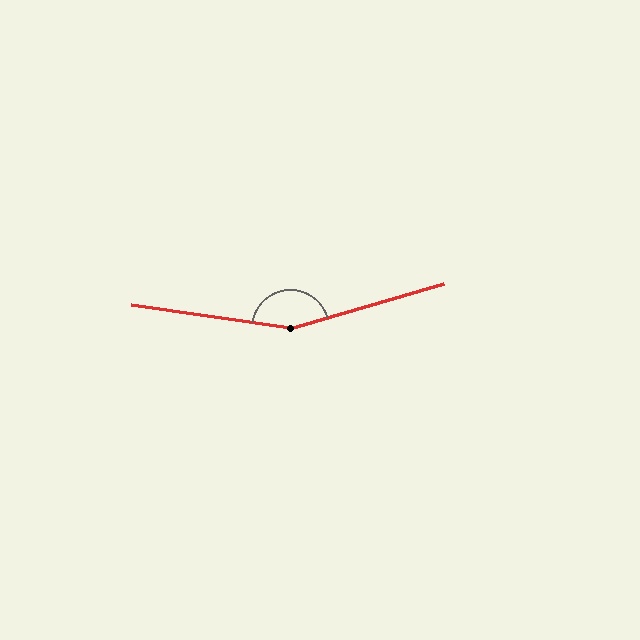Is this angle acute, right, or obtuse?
It is obtuse.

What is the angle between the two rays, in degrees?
Approximately 155 degrees.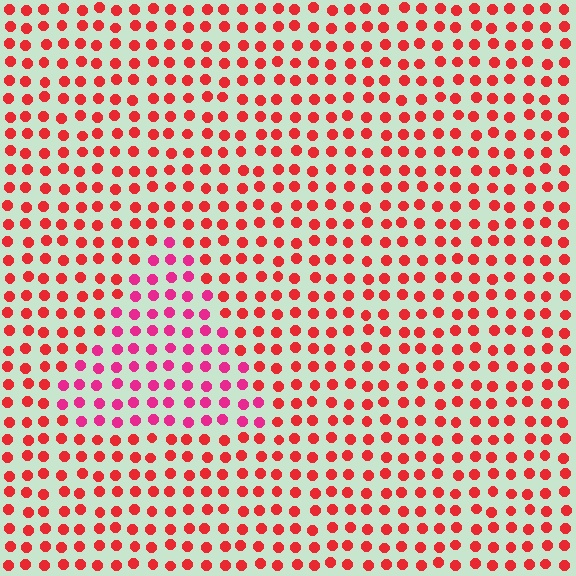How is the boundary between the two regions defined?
The boundary is defined purely by a slight shift in hue (about 30 degrees). Spacing, size, and orientation are identical on both sides.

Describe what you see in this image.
The image is filled with small red elements in a uniform arrangement. A triangle-shaped region is visible where the elements are tinted to a slightly different hue, forming a subtle color boundary.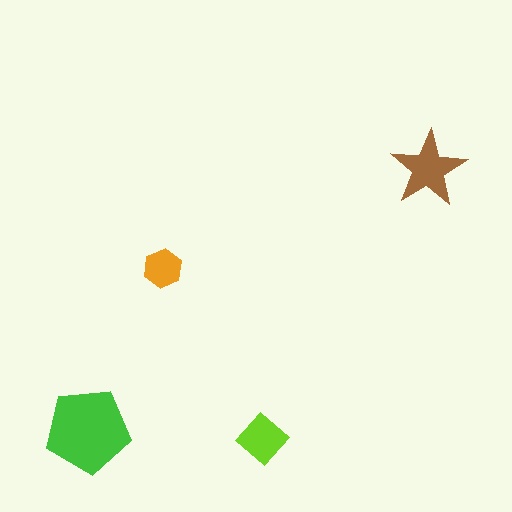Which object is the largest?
The green pentagon.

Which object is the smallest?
The orange hexagon.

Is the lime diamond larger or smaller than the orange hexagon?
Larger.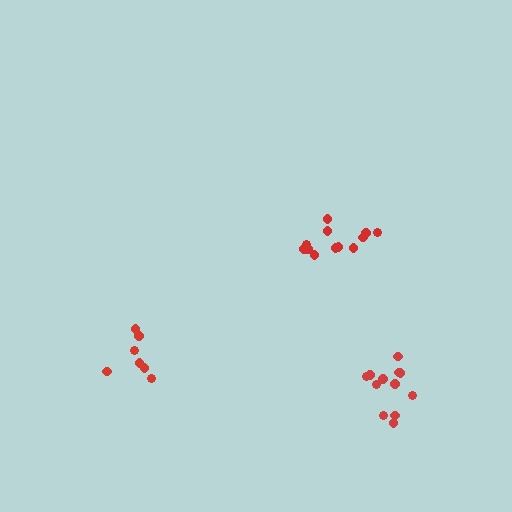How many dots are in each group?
Group 1: 12 dots, Group 2: 7 dots, Group 3: 12 dots (31 total).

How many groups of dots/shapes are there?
There are 3 groups.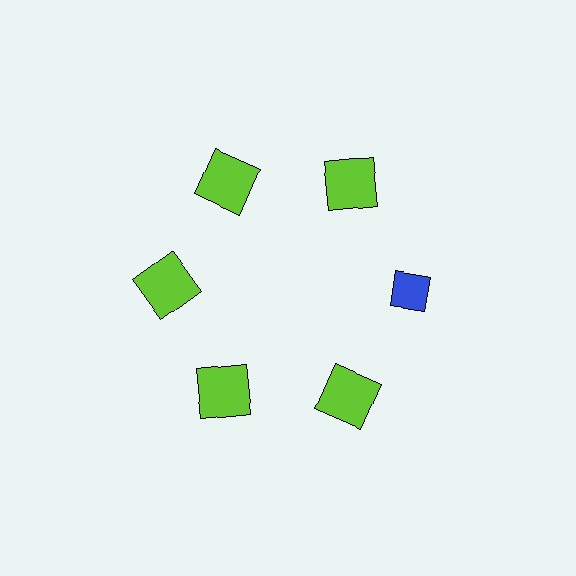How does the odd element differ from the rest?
It differs in both color (blue instead of lime) and shape (diamond instead of square).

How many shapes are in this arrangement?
There are 6 shapes arranged in a ring pattern.